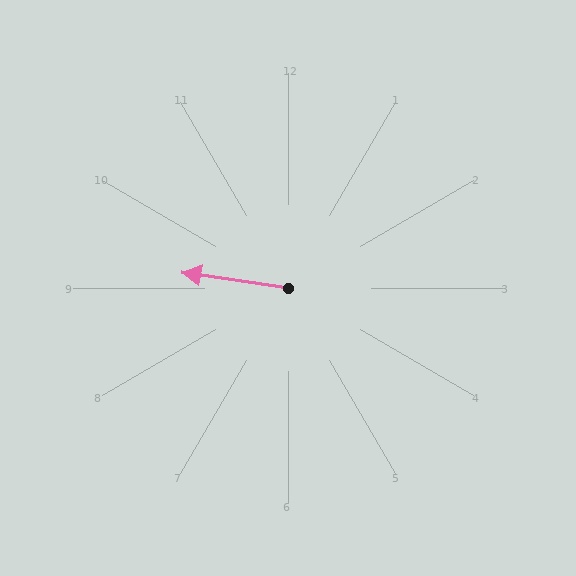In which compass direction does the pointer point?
West.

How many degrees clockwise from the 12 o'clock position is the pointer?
Approximately 279 degrees.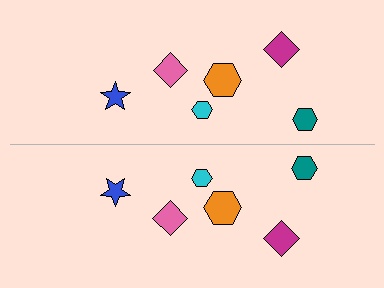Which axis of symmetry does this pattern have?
The pattern has a horizontal axis of symmetry running through the center of the image.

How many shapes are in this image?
There are 12 shapes in this image.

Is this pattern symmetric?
Yes, this pattern has bilateral (reflection) symmetry.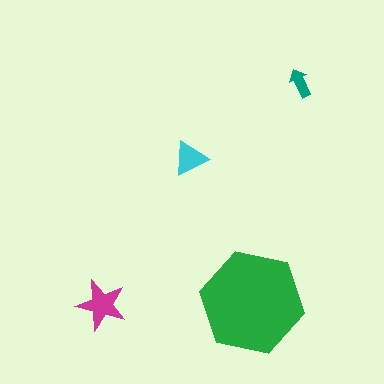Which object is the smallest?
The teal arrow.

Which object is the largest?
The green hexagon.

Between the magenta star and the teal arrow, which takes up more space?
The magenta star.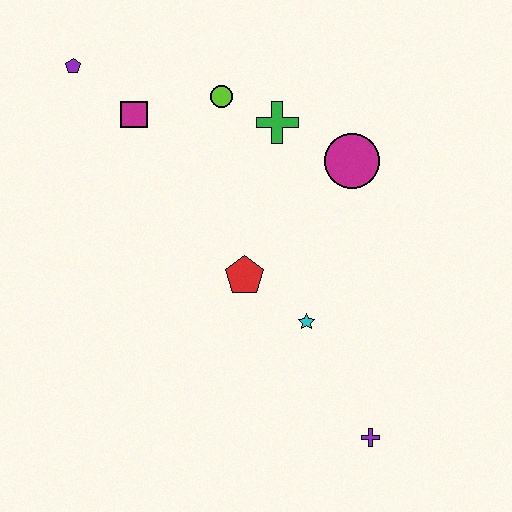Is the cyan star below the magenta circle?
Yes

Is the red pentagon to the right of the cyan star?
No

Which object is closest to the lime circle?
The green cross is closest to the lime circle.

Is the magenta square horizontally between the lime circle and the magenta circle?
No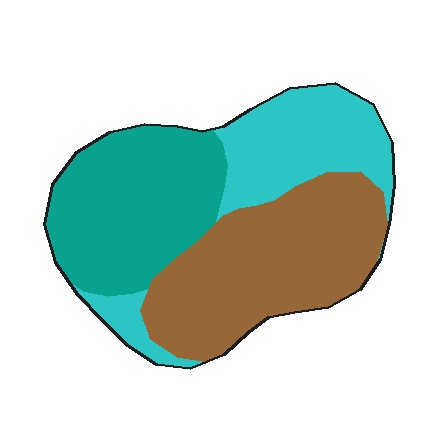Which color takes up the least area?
Cyan, at roughly 25%.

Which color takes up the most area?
Brown, at roughly 40%.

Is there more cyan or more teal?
Teal.